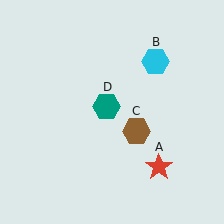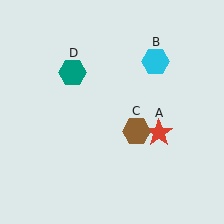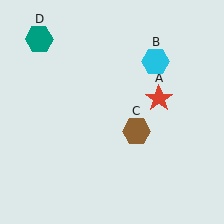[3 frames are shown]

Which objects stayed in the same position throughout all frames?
Cyan hexagon (object B) and brown hexagon (object C) remained stationary.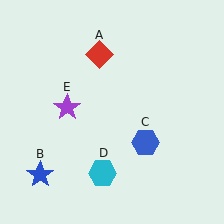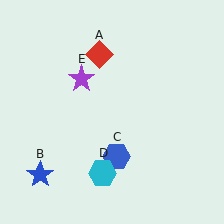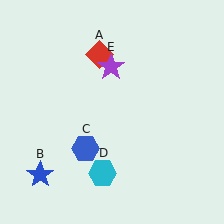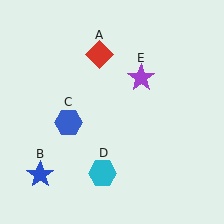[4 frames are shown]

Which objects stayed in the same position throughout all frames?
Red diamond (object A) and blue star (object B) and cyan hexagon (object D) remained stationary.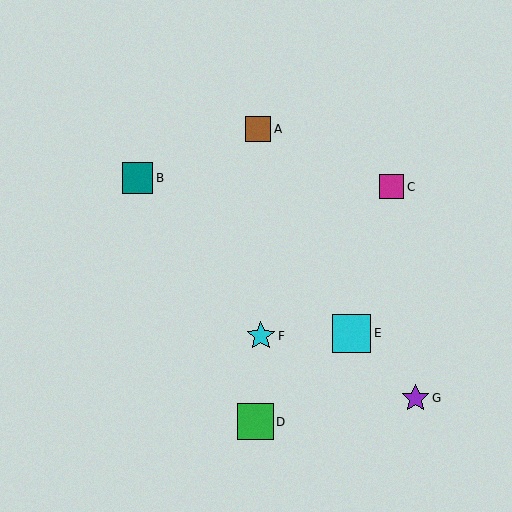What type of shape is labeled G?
Shape G is a purple star.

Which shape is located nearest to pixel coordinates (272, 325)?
The cyan star (labeled F) at (261, 336) is nearest to that location.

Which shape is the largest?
The cyan square (labeled E) is the largest.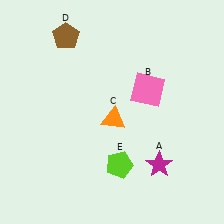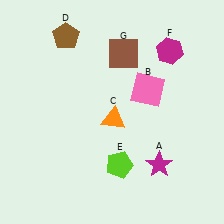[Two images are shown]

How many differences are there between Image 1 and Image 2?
There are 2 differences between the two images.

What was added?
A magenta hexagon (F), a brown square (G) were added in Image 2.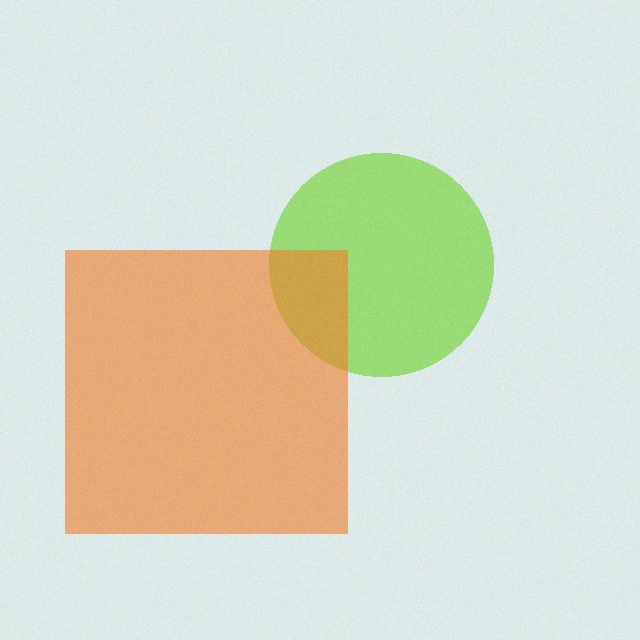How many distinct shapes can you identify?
There are 2 distinct shapes: a lime circle, an orange square.